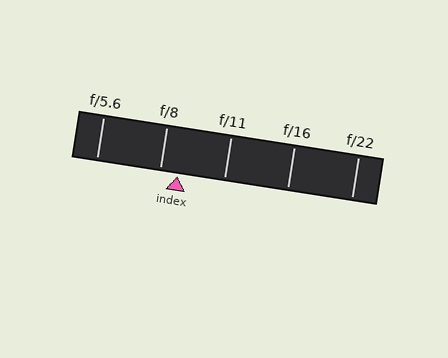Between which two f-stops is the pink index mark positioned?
The index mark is between f/8 and f/11.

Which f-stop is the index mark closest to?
The index mark is closest to f/8.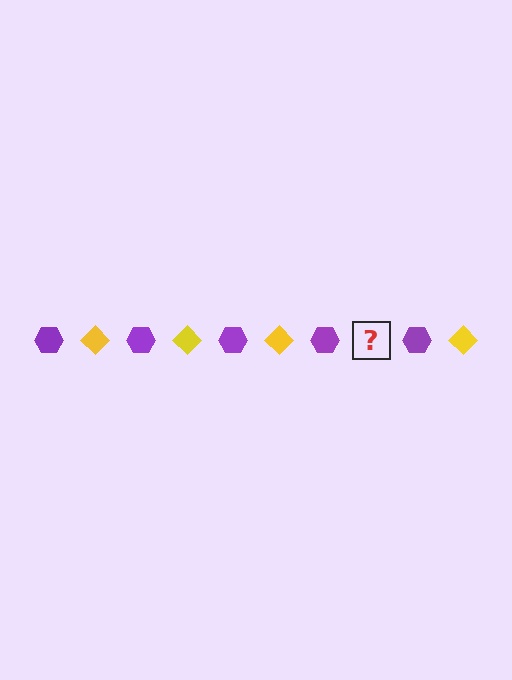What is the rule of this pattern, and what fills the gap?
The rule is that the pattern alternates between purple hexagon and yellow diamond. The gap should be filled with a yellow diamond.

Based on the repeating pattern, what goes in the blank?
The blank should be a yellow diamond.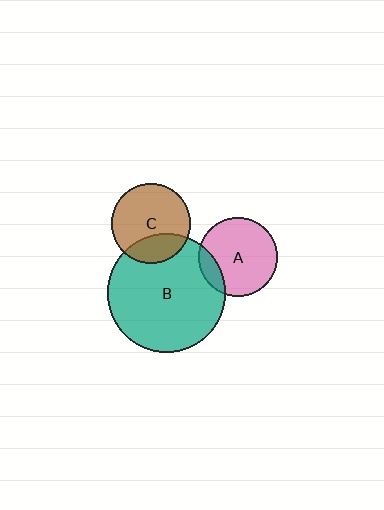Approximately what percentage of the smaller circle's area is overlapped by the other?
Approximately 15%.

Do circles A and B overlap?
Yes.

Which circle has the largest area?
Circle B (teal).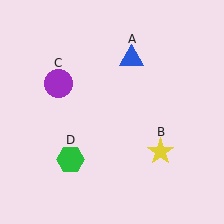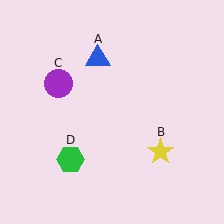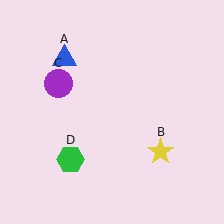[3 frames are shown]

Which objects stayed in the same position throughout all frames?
Yellow star (object B) and purple circle (object C) and green hexagon (object D) remained stationary.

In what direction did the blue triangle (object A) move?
The blue triangle (object A) moved left.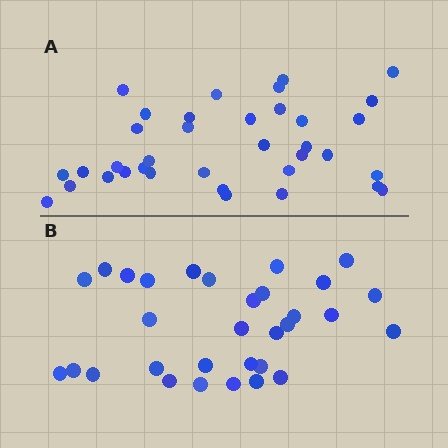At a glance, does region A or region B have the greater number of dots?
Region A (the top region) has more dots.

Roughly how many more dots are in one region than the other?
Region A has about 5 more dots than region B.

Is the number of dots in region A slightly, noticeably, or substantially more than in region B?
Region A has only slightly more — the two regions are fairly close. The ratio is roughly 1.2 to 1.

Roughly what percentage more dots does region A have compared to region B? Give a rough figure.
About 15% more.